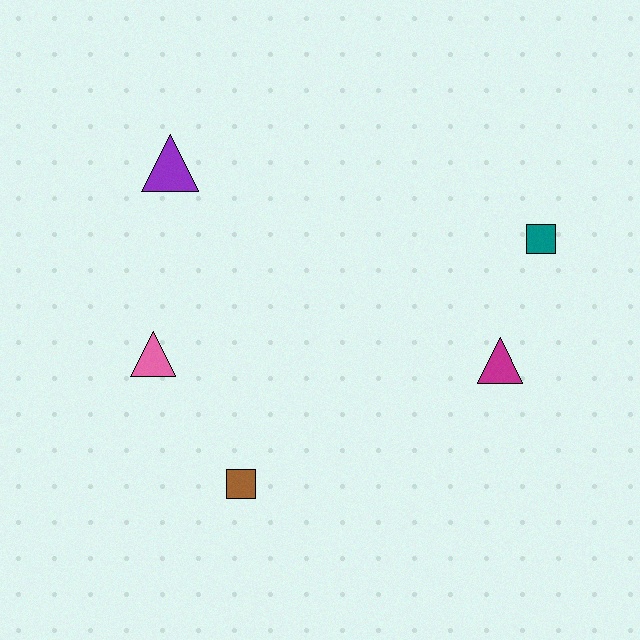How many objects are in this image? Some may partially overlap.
There are 5 objects.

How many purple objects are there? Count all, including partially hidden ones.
There is 1 purple object.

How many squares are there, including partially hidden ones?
There are 2 squares.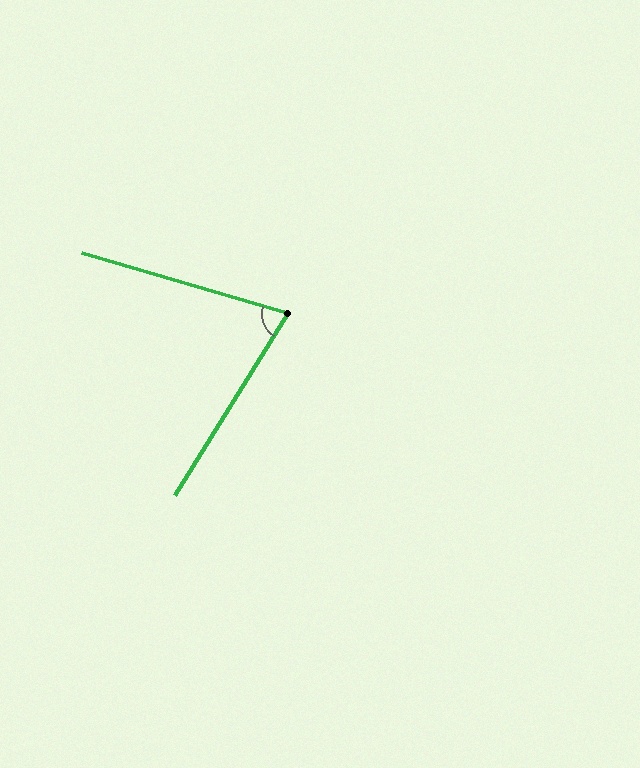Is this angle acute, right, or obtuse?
It is acute.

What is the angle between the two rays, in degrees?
Approximately 74 degrees.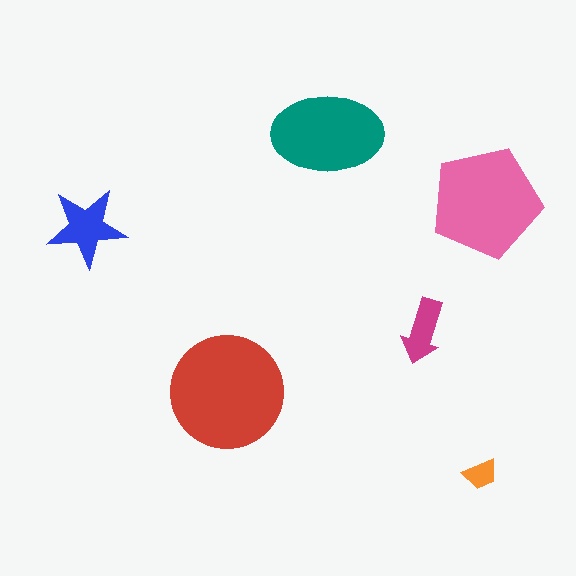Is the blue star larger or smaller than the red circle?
Smaller.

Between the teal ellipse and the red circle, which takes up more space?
The red circle.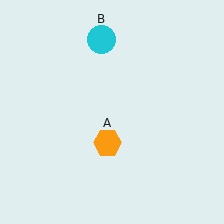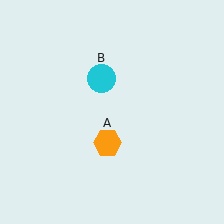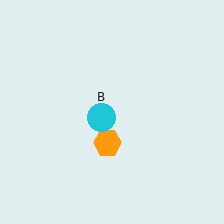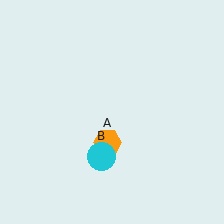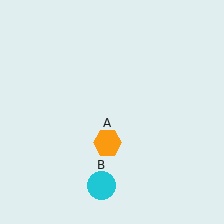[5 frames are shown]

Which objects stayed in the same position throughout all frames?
Orange hexagon (object A) remained stationary.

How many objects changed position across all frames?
1 object changed position: cyan circle (object B).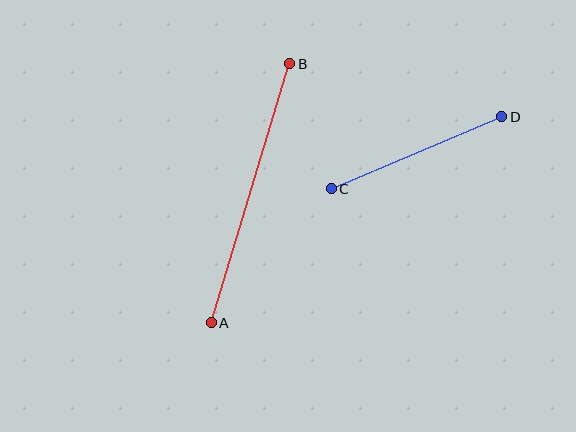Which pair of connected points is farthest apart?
Points A and B are farthest apart.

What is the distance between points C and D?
The distance is approximately 185 pixels.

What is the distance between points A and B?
The distance is approximately 271 pixels.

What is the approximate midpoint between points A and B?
The midpoint is at approximately (250, 193) pixels.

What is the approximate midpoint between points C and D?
The midpoint is at approximately (416, 153) pixels.